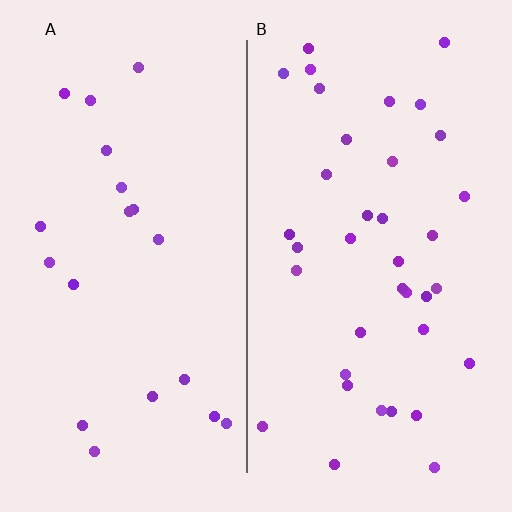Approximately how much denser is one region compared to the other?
Approximately 1.9× — region B over region A.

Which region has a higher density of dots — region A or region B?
B (the right).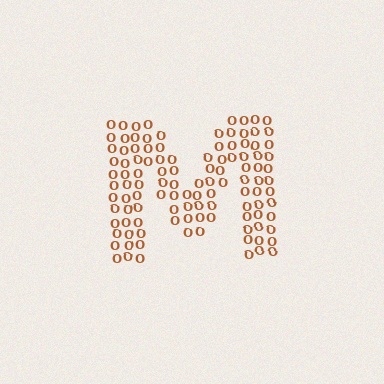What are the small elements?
The small elements are letter O's.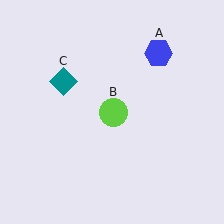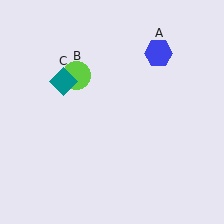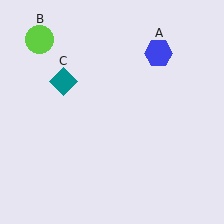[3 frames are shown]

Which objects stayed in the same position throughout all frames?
Blue hexagon (object A) and teal diamond (object C) remained stationary.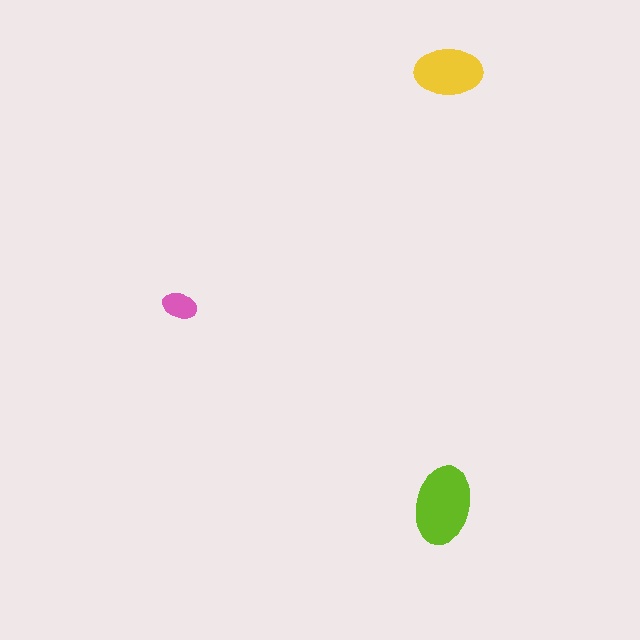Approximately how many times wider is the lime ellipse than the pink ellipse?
About 2 times wider.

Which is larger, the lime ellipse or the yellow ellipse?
The lime one.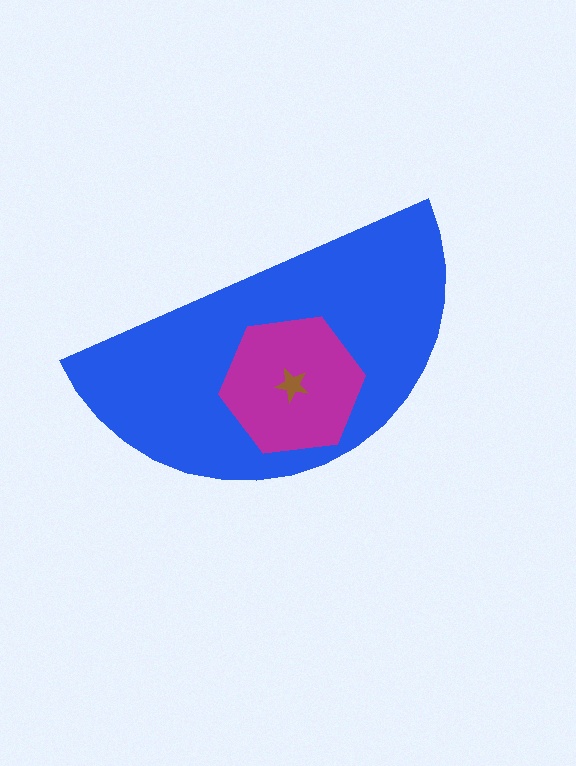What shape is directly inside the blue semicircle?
The magenta hexagon.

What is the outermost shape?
The blue semicircle.